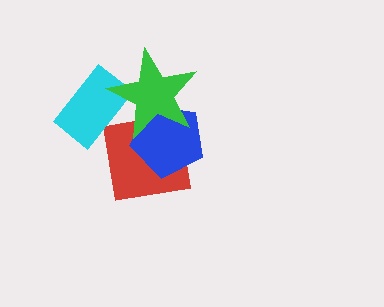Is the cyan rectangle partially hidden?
Yes, it is partially covered by another shape.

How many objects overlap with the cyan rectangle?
1 object overlaps with the cyan rectangle.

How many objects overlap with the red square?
2 objects overlap with the red square.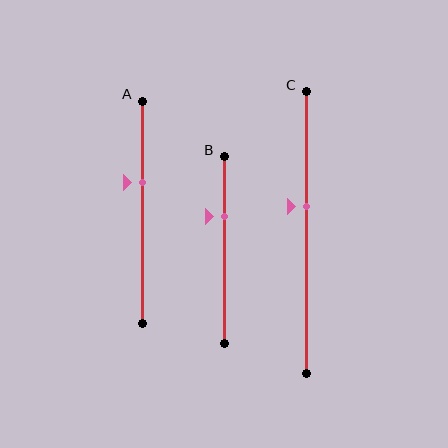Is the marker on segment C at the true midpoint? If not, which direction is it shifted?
No, the marker on segment C is shifted upward by about 9% of the segment length.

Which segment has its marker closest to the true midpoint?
Segment C has its marker closest to the true midpoint.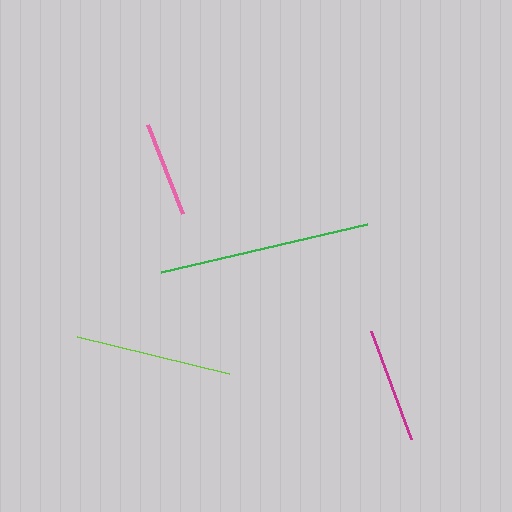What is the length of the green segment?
The green segment is approximately 211 pixels long.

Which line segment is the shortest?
The pink line is the shortest at approximately 95 pixels.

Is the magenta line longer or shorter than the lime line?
The lime line is longer than the magenta line.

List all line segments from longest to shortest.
From longest to shortest: green, lime, magenta, pink.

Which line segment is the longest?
The green line is the longest at approximately 211 pixels.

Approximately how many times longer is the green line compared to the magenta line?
The green line is approximately 1.8 times the length of the magenta line.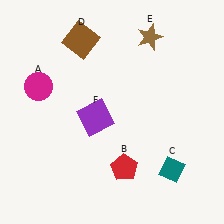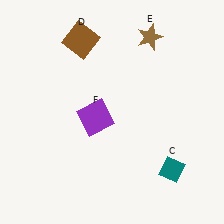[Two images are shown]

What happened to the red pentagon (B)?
The red pentagon (B) was removed in Image 2. It was in the bottom-right area of Image 1.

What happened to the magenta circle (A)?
The magenta circle (A) was removed in Image 2. It was in the top-left area of Image 1.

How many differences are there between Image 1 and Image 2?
There are 2 differences between the two images.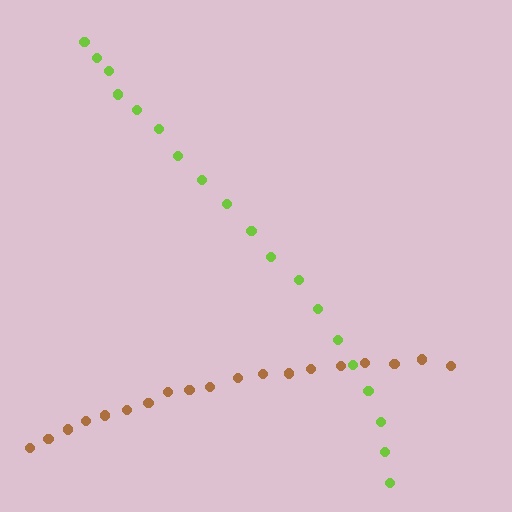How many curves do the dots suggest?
There are 2 distinct paths.